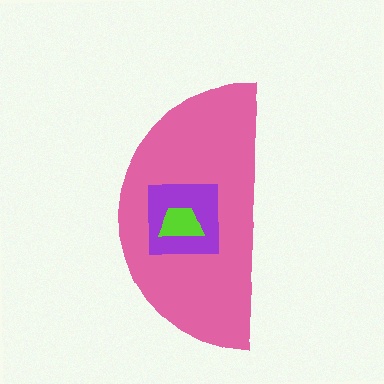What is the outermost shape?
The pink semicircle.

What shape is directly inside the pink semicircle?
The purple square.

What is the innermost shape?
The lime trapezoid.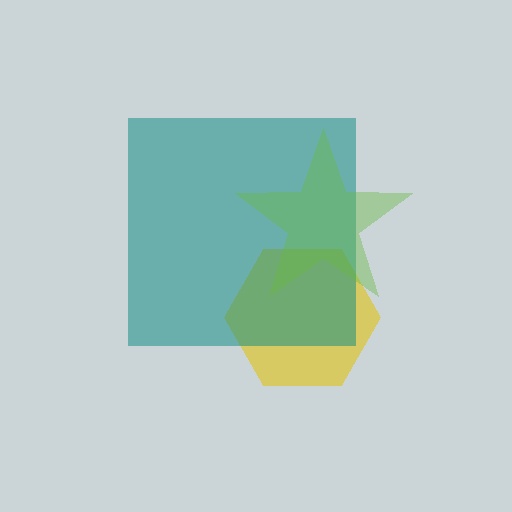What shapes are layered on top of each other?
The layered shapes are: a yellow hexagon, a teal square, a lime star.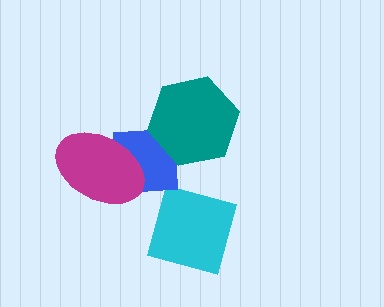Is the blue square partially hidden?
Yes, it is partially covered by another shape.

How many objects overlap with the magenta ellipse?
1 object overlaps with the magenta ellipse.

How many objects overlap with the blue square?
2 objects overlap with the blue square.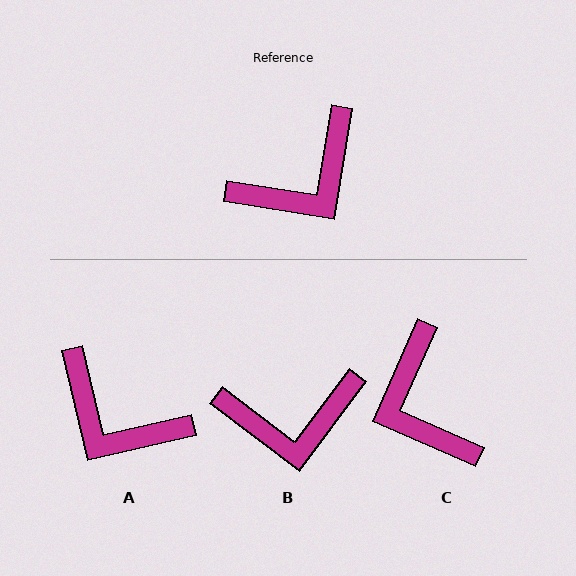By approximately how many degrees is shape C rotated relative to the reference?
Approximately 105 degrees clockwise.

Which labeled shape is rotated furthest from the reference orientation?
C, about 105 degrees away.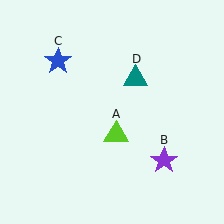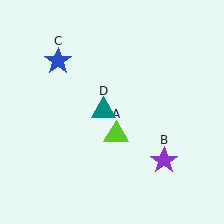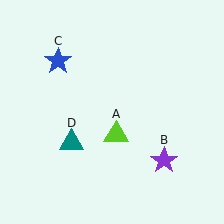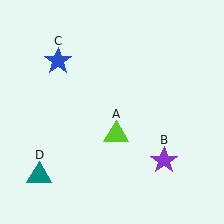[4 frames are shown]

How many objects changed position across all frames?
1 object changed position: teal triangle (object D).